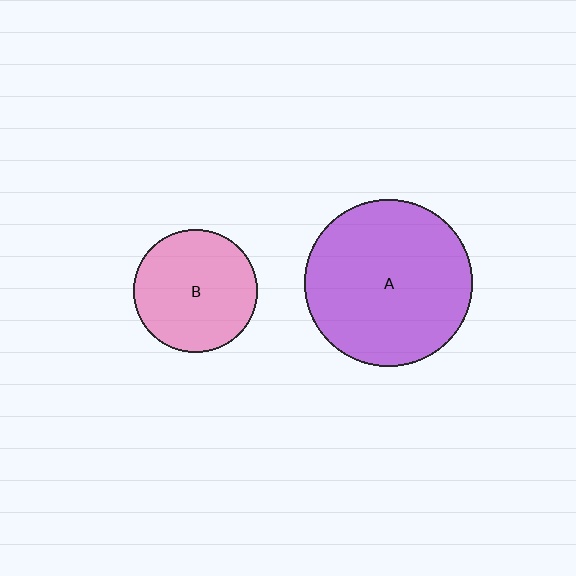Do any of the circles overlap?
No, none of the circles overlap.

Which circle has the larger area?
Circle A (purple).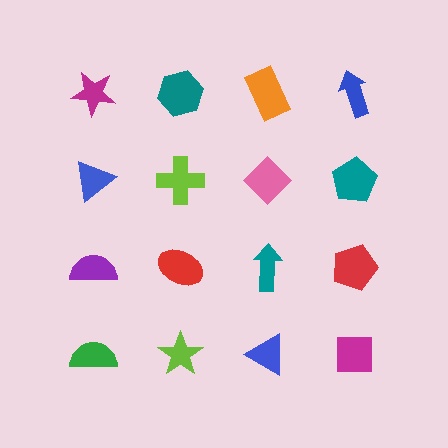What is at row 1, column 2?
A teal hexagon.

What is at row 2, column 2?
A lime cross.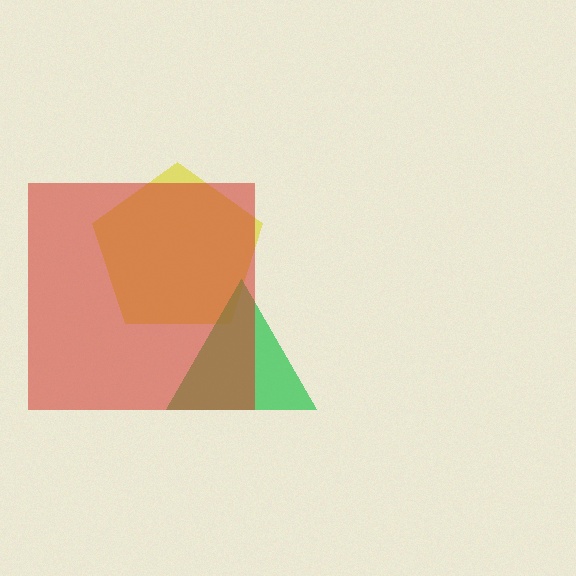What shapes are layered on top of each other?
The layered shapes are: a yellow pentagon, a green triangle, a red square.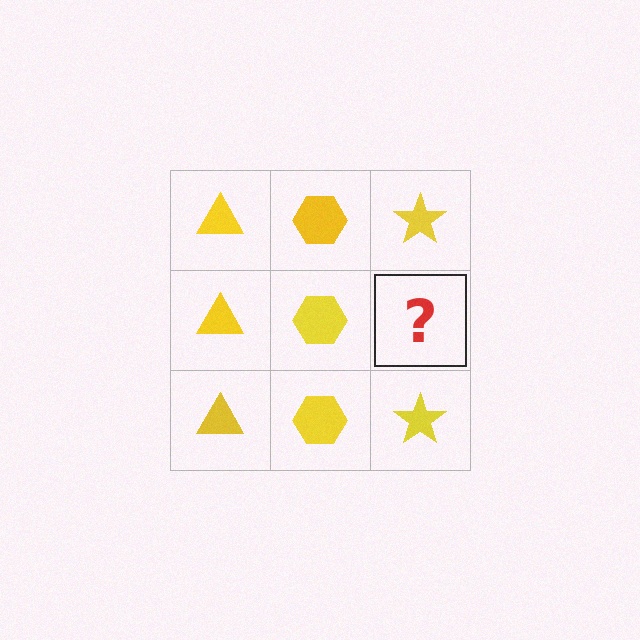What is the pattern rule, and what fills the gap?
The rule is that each column has a consistent shape. The gap should be filled with a yellow star.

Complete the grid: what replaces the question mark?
The question mark should be replaced with a yellow star.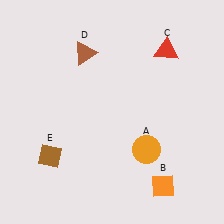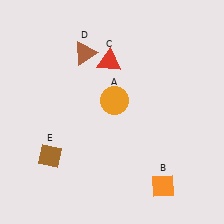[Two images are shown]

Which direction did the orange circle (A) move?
The orange circle (A) moved up.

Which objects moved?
The objects that moved are: the orange circle (A), the red triangle (C).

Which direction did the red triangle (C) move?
The red triangle (C) moved left.